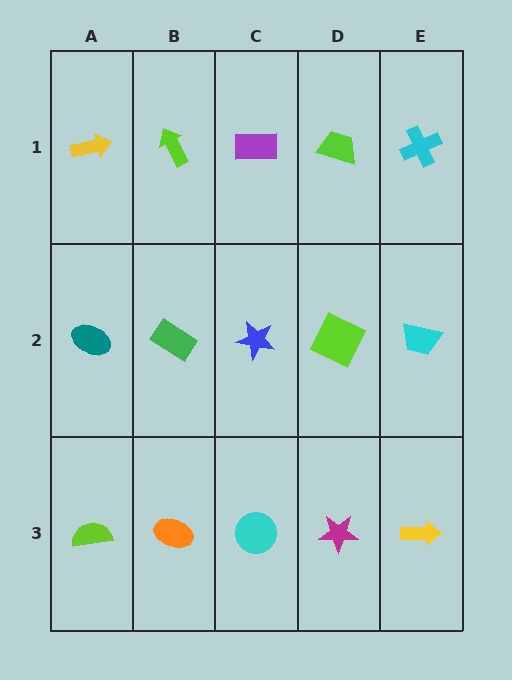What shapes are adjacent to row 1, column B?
A green rectangle (row 2, column B), a yellow arrow (row 1, column A), a purple rectangle (row 1, column C).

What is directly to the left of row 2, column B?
A teal ellipse.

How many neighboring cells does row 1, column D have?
3.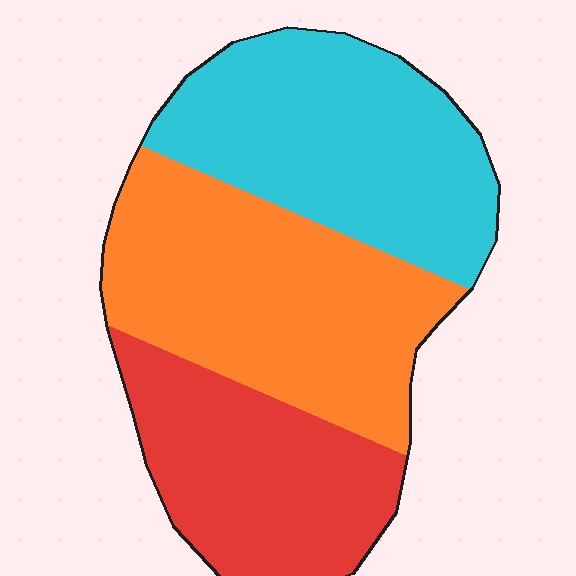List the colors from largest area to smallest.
From largest to smallest: orange, cyan, red.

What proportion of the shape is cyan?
Cyan takes up about one third (1/3) of the shape.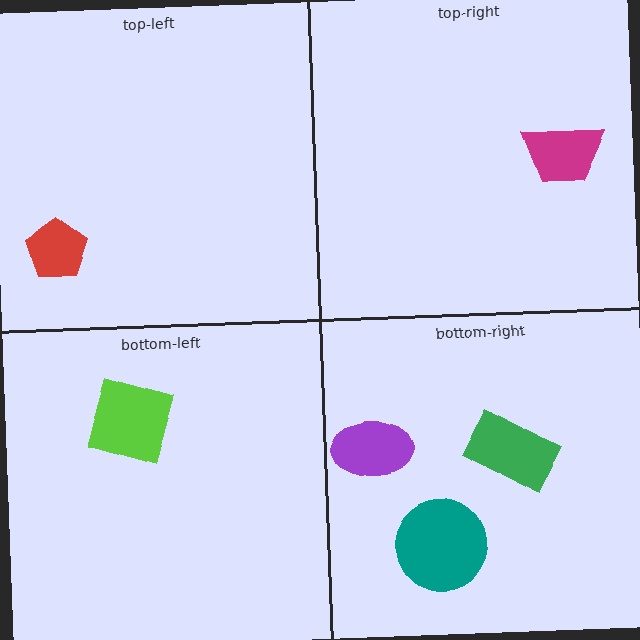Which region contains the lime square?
The bottom-left region.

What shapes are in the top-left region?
The red pentagon.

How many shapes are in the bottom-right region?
3.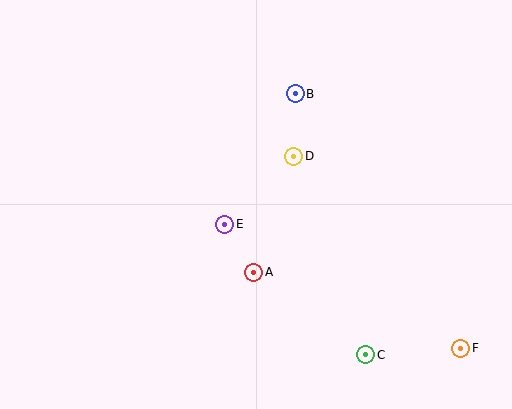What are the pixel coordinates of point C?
Point C is at (366, 355).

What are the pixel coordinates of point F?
Point F is at (461, 348).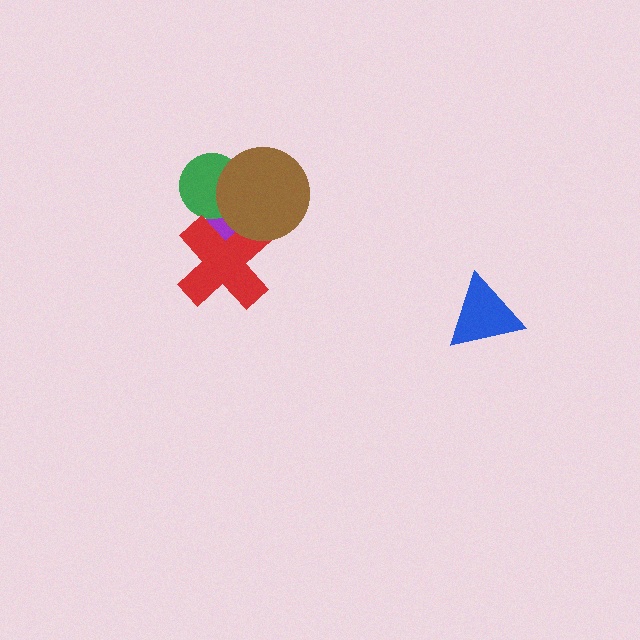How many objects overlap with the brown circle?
3 objects overlap with the brown circle.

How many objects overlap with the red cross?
2 objects overlap with the red cross.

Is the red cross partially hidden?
Yes, it is partially covered by another shape.